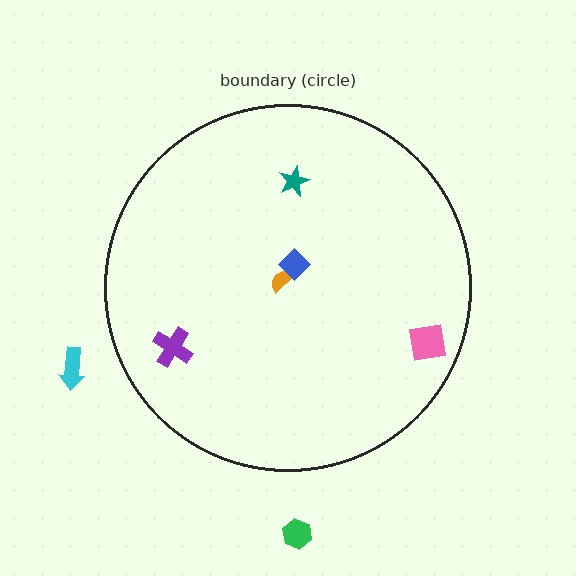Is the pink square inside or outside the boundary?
Inside.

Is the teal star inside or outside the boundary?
Inside.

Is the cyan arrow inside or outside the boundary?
Outside.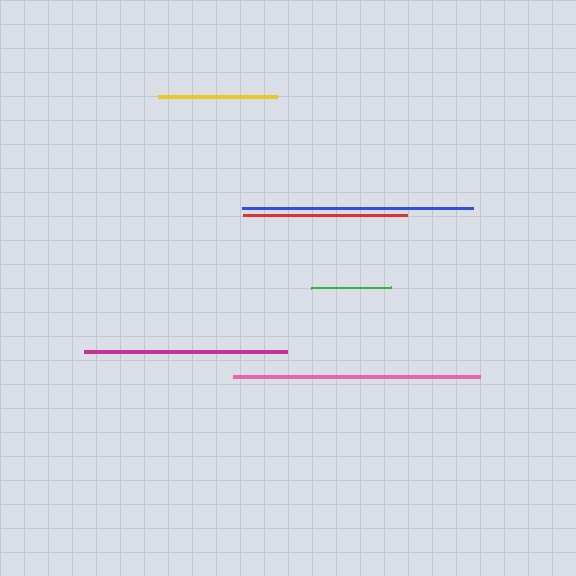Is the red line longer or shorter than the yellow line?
The red line is longer than the yellow line.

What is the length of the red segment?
The red segment is approximately 164 pixels long.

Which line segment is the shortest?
The green line is the shortest at approximately 80 pixels.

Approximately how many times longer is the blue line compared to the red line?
The blue line is approximately 1.4 times the length of the red line.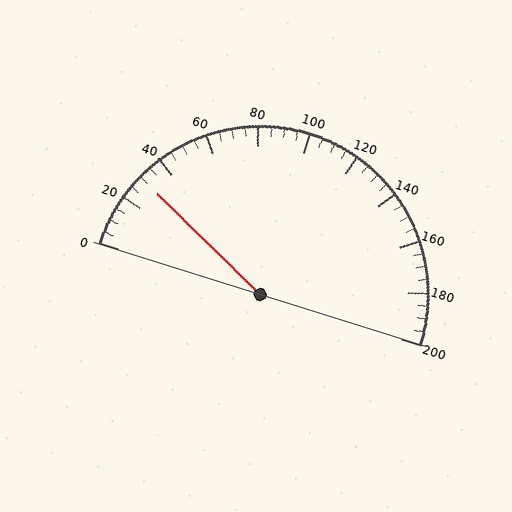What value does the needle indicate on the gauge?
The needle indicates approximately 30.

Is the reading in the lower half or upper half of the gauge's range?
The reading is in the lower half of the range (0 to 200).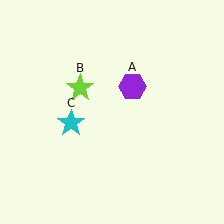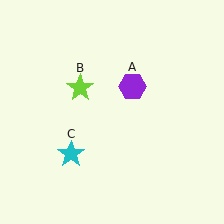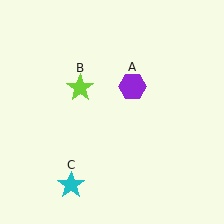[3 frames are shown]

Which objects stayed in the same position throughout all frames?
Purple hexagon (object A) and lime star (object B) remained stationary.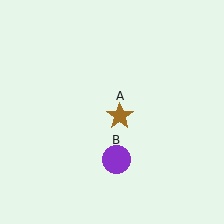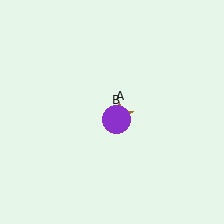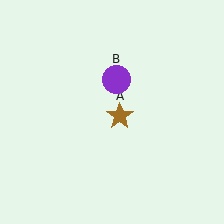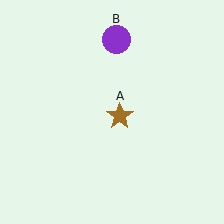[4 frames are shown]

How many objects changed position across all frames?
1 object changed position: purple circle (object B).